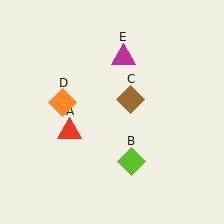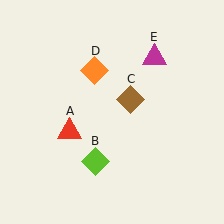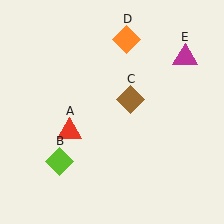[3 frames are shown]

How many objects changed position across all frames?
3 objects changed position: lime diamond (object B), orange diamond (object D), magenta triangle (object E).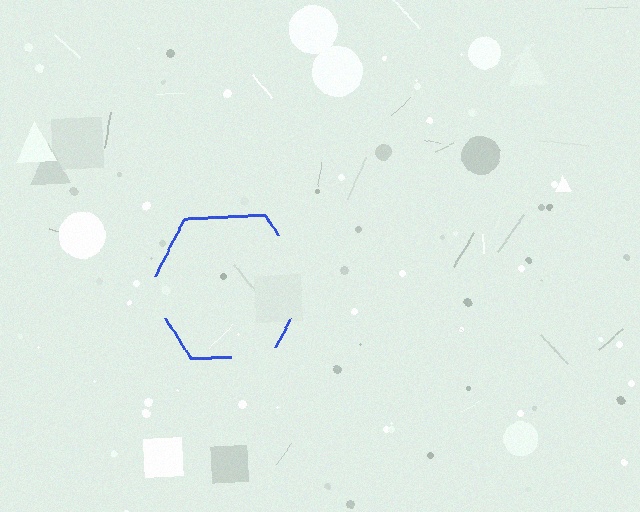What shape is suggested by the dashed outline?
The dashed outline suggests a hexagon.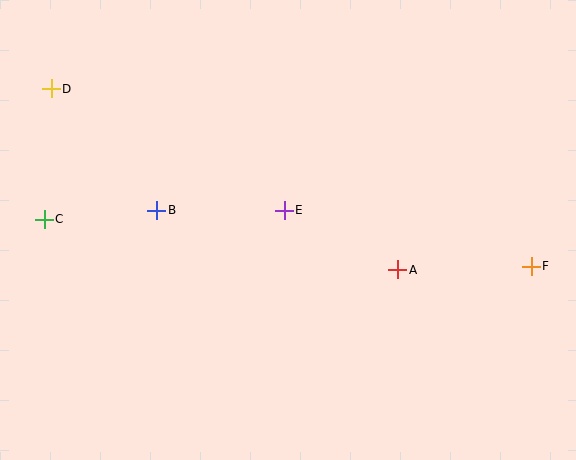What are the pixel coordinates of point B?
Point B is at (157, 210).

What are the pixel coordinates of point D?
Point D is at (51, 89).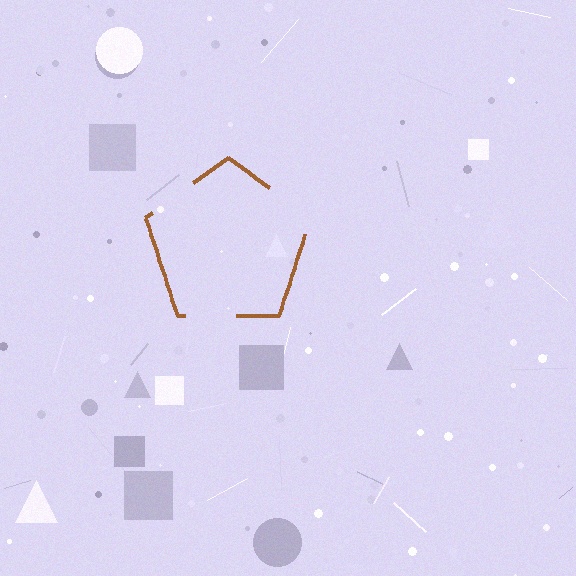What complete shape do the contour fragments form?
The contour fragments form a pentagon.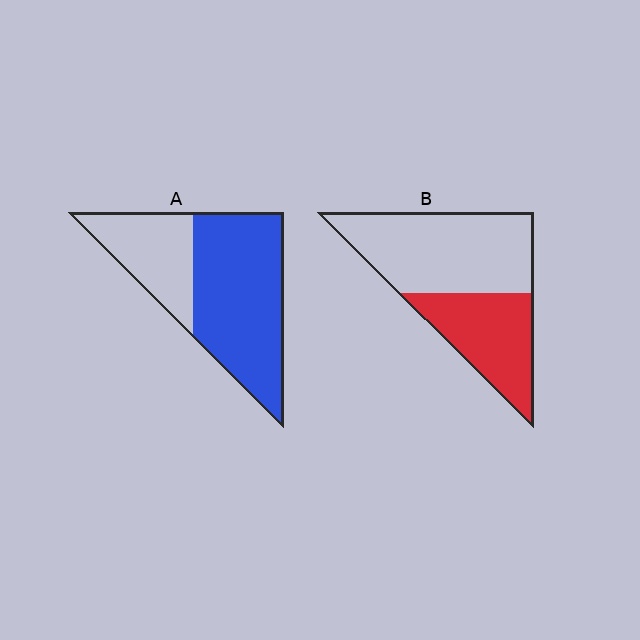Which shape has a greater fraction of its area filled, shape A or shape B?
Shape A.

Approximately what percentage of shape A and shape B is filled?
A is approximately 65% and B is approximately 40%.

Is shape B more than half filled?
No.